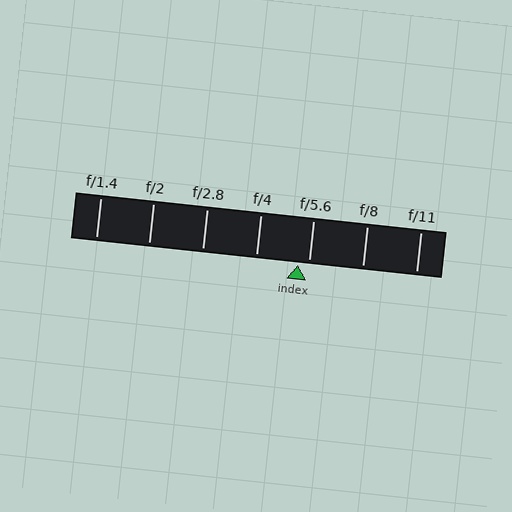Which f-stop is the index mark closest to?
The index mark is closest to f/5.6.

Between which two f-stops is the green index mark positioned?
The index mark is between f/4 and f/5.6.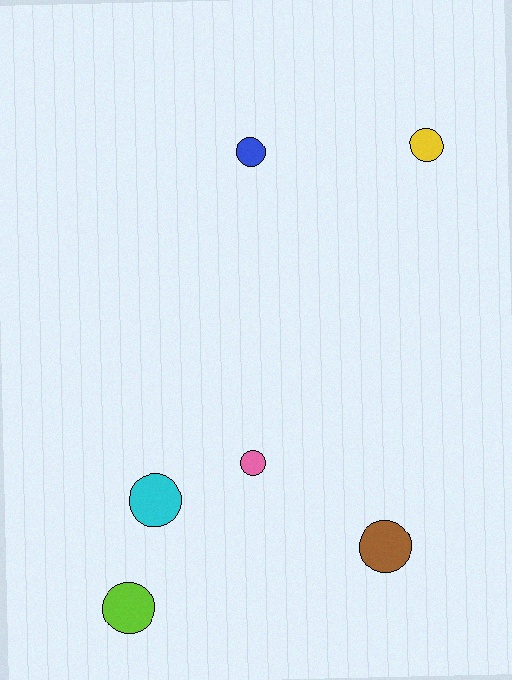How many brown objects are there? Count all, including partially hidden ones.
There is 1 brown object.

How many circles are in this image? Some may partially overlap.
There are 6 circles.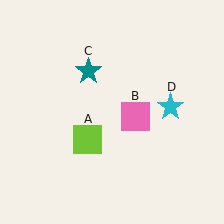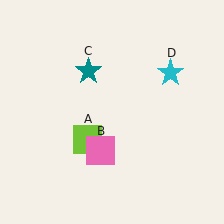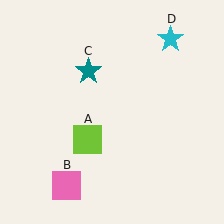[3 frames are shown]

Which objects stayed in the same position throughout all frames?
Lime square (object A) and teal star (object C) remained stationary.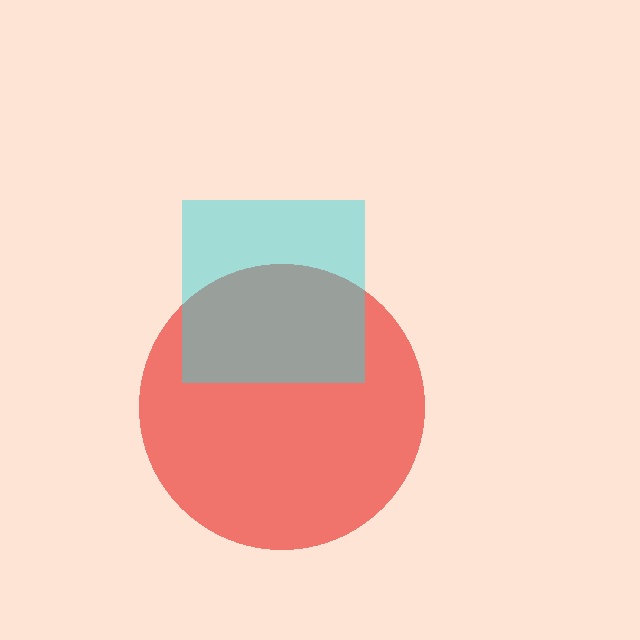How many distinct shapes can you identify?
There are 2 distinct shapes: a red circle, a cyan square.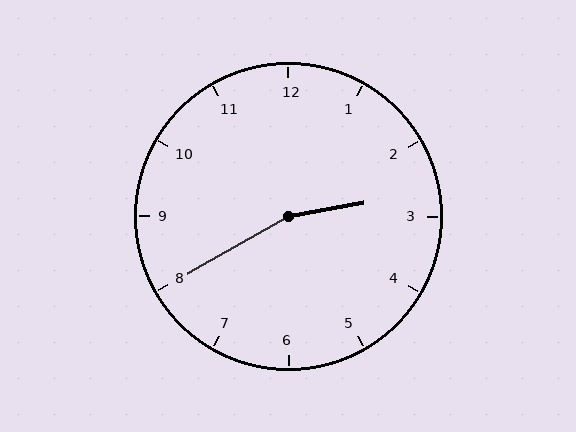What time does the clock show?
2:40.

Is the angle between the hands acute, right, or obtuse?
It is obtuse.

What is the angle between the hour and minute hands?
Approximately 160 degrees.